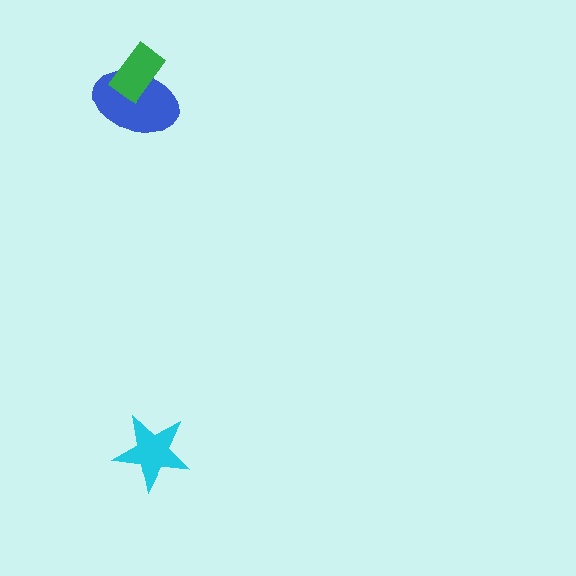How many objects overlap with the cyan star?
0 objects overlap with the cyan star.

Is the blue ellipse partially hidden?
Yes, it is partially covered by another shape.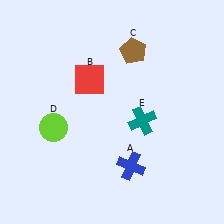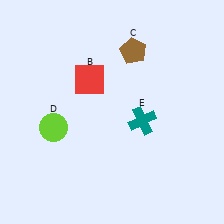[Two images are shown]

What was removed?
The blue cross (A) was removed in Image 2.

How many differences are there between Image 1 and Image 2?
There is 1 difference between the two images.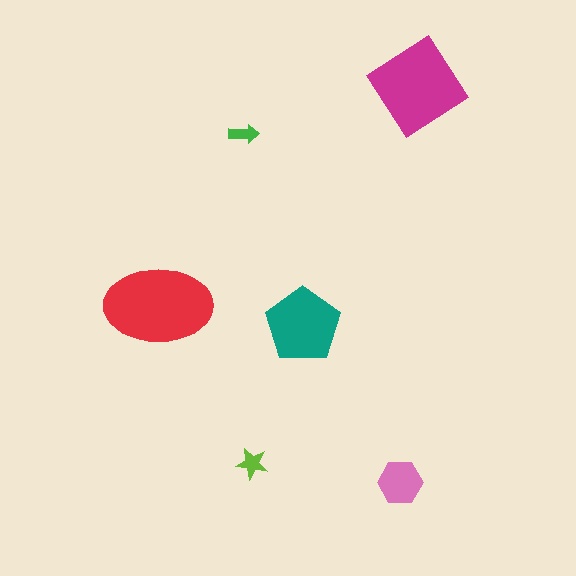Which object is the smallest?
The green arrow.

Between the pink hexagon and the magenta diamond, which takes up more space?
The magenta diamond.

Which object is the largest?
The red ellipse.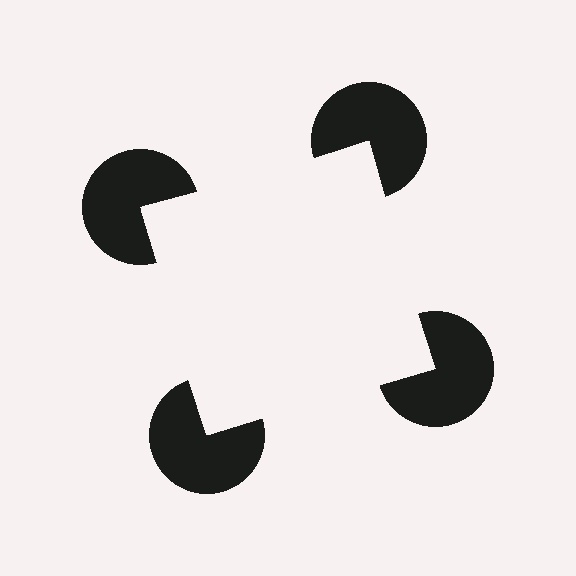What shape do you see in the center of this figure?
An illusory square — its edges are inferred from the aligned wedge cuts in the pac-man discs, not physically drawn.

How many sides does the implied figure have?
4 sides.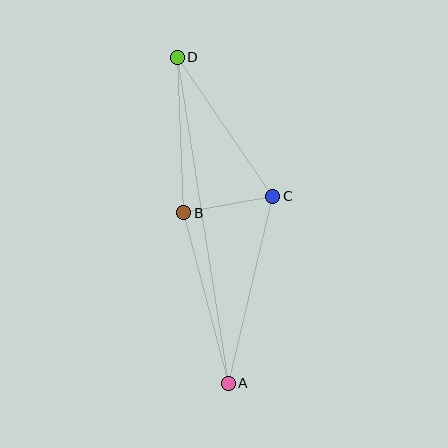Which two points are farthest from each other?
Points A and D are farthest from each other.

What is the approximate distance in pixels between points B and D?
The distance between B and D is approximately 156 pixels.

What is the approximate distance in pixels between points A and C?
The distance between A and C is approximately 192 pixels.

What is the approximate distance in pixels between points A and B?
The distance between A and B is approximately 176 pixels.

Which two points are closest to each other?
Points B and C are closest to each other.